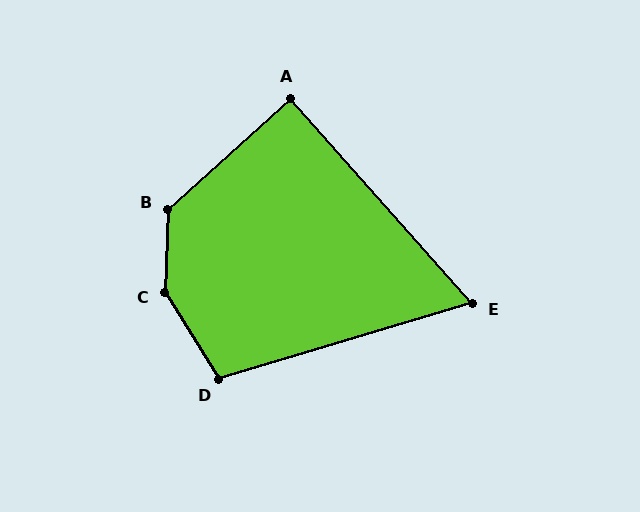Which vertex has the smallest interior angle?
E, at approximately 65 degrees.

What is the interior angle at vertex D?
Approximately 105 degrees (obtuse).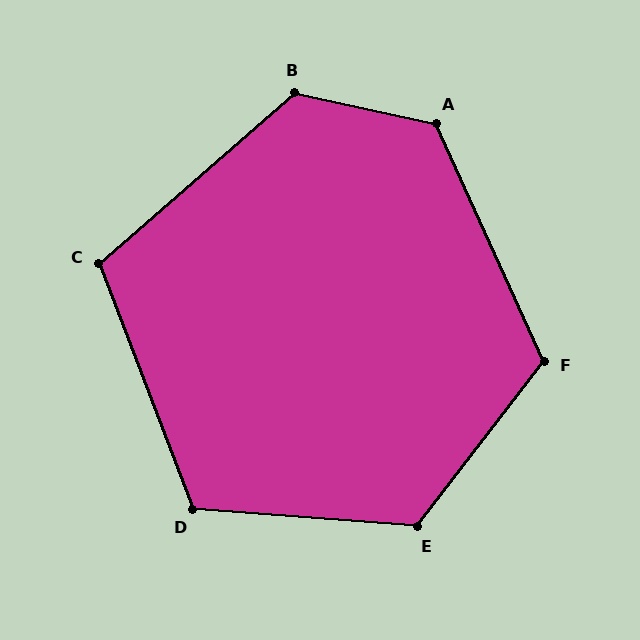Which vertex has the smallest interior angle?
C, at approximately 110 degrees.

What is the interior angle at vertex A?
Approximately 127 degrees (obtuse).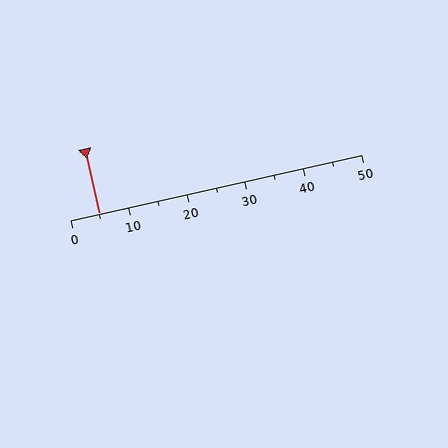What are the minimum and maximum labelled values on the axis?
The axis runs from 0 to 50.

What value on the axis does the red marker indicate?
The marker indicates approximately 5.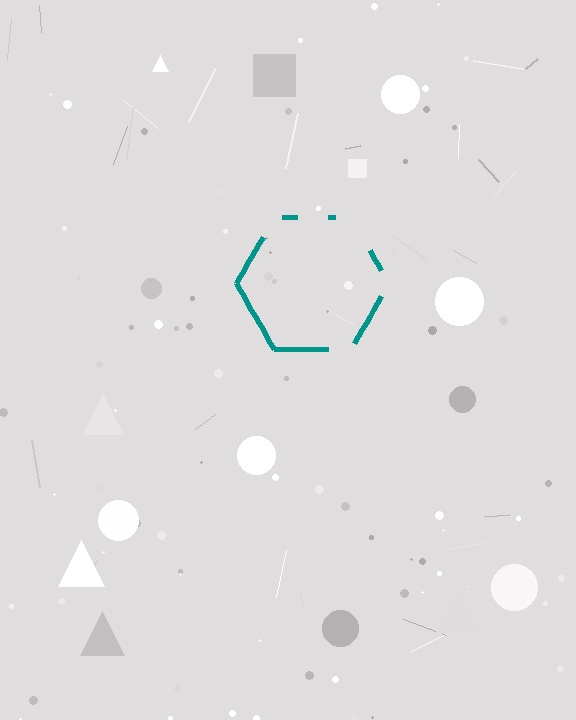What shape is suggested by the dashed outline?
The dashed outline suggests a hexagon.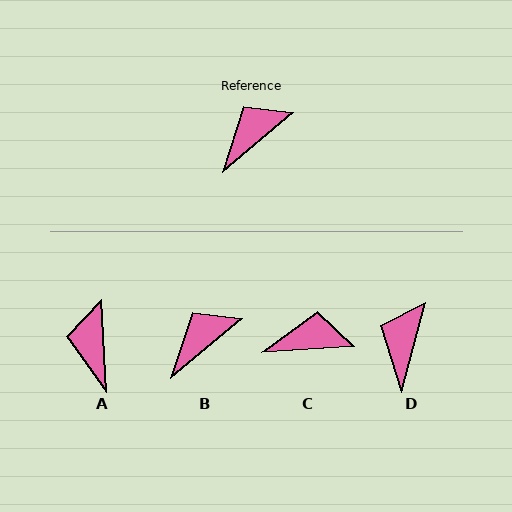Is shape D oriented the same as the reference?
No, it is off by about 35 degrees.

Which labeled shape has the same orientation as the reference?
B.